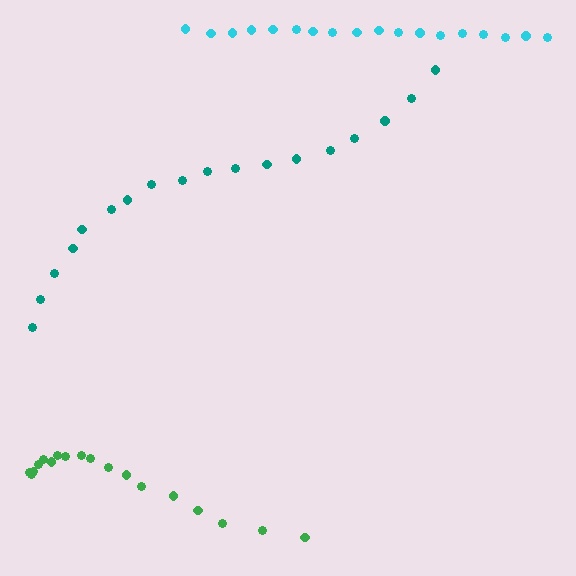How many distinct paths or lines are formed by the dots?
There are 3 distinct paths.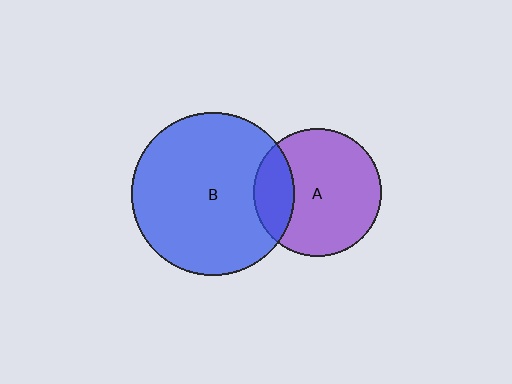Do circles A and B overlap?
Yes.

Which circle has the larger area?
Circle B (blue).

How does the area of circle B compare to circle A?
Approximately 1.6 times.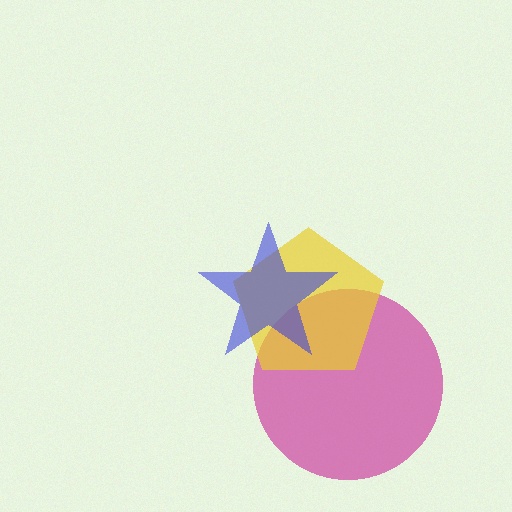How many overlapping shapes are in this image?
There are 3 overlapping shapes in the image.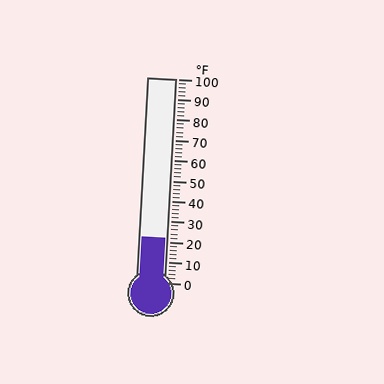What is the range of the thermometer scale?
The thermometer scale ranges from 0°F to 100°F.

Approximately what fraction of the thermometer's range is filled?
The thermometer is filled to approximately 20% of its range.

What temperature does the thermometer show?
The thermometer shows approximately 22°F.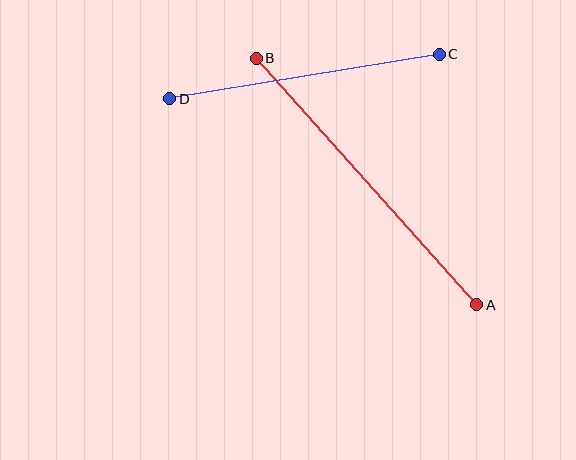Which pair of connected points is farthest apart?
Points A and B are farthest apart.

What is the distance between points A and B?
The distance is approximately 331 pixels.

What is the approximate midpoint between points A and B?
The midpoint is at approximately (367, 181) pixels.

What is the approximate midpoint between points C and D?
The midpoint is at approximately (304, 76) pixels.